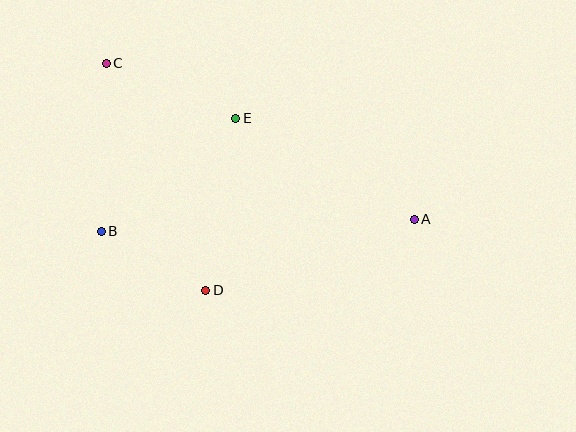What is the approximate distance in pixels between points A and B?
The distance between A and B is approximately 313 pixels.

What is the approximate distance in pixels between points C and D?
The distance between C and D is approximately 248 pixels.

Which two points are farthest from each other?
Points A and C are farthest from each other.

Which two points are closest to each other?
Points B and D are closest to each other.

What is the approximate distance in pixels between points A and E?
The distance between A and E is approximately 205 pixels.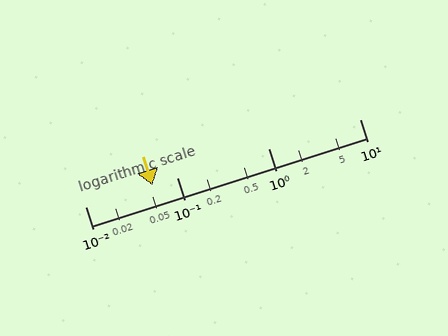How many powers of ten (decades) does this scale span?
The scale spans 3 decades, from 0.01 to 10.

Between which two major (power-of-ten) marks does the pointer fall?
The pointer is between 0.01 and 0.1.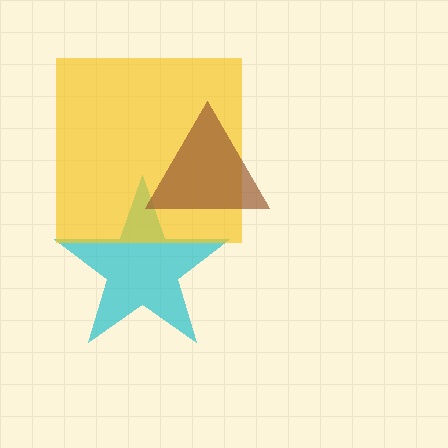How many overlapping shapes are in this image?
There are 3 overlapping shapes in the image.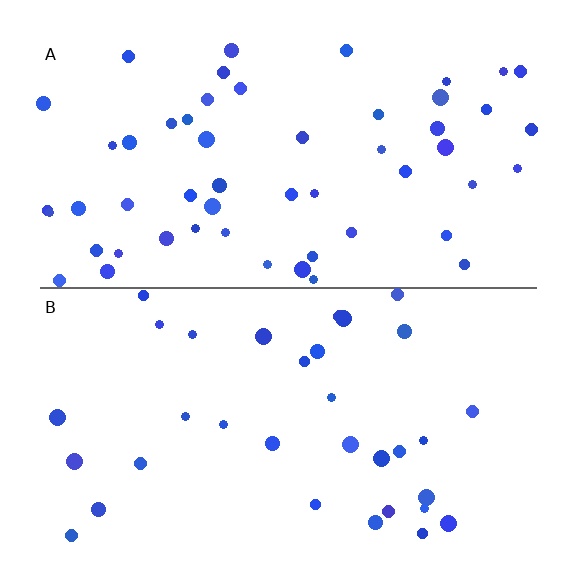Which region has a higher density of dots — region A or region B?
A (the top).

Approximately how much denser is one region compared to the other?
Approximately 1.6× — region A over region B.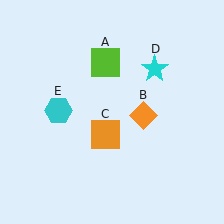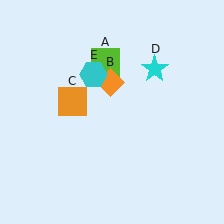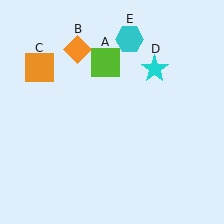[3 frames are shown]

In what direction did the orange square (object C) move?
The orange square (object C) moved up and to the left.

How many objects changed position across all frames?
3 objects changed position: orange diamond (object B), orange square (object C), cyan hexagon (object E).